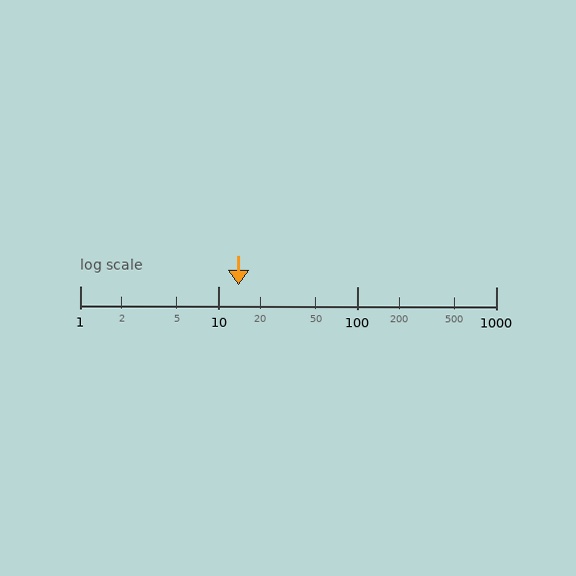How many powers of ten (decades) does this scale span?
The scale spans 3 decades, from 1 to 1000.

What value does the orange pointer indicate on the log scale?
The pointer indicates approximately 14.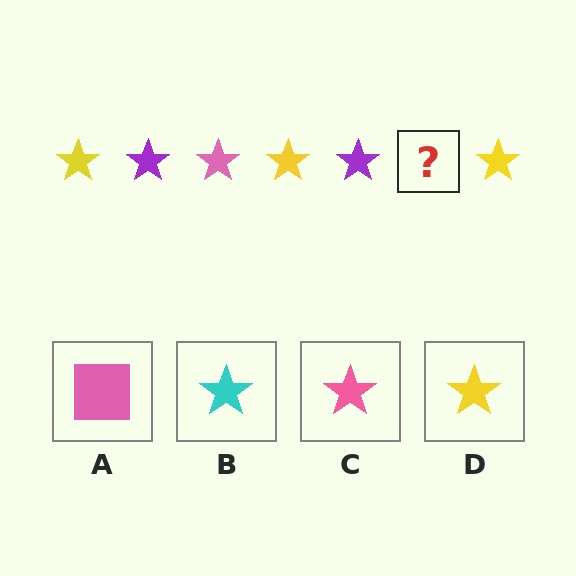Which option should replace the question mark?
Option C.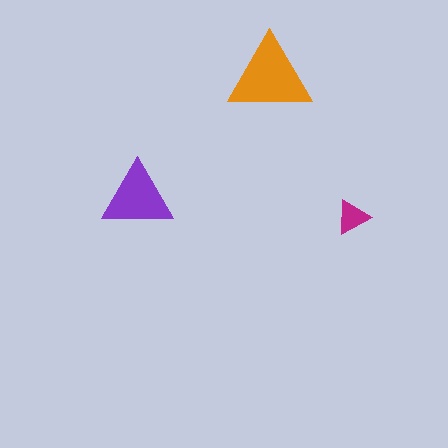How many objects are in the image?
There are 3 objects in the image.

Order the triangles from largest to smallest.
the orange one, the purple one, the magenta one.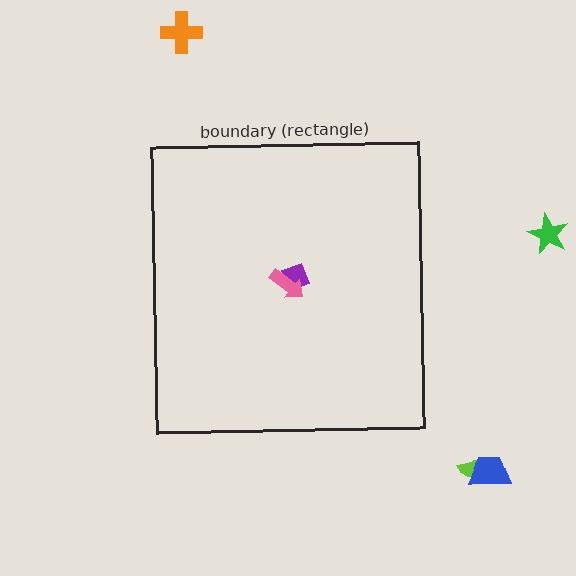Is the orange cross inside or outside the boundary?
Outside.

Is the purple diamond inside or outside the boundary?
Inside.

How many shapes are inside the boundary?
2 inside, 4 outside.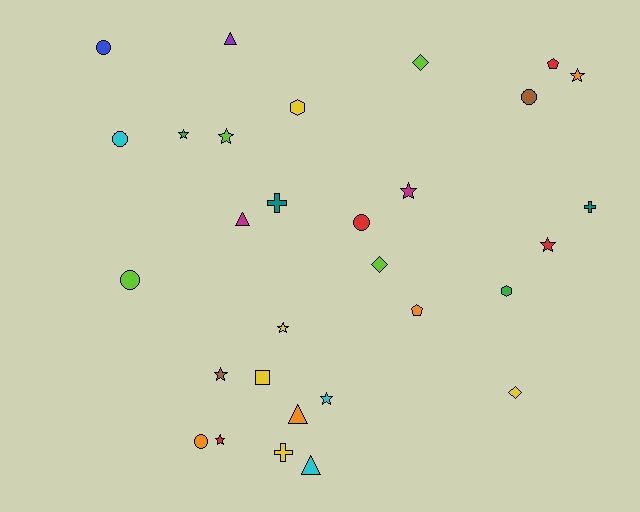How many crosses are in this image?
There are 3 crosses.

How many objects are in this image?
There are 30 objects.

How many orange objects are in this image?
There are 4 orange objects.